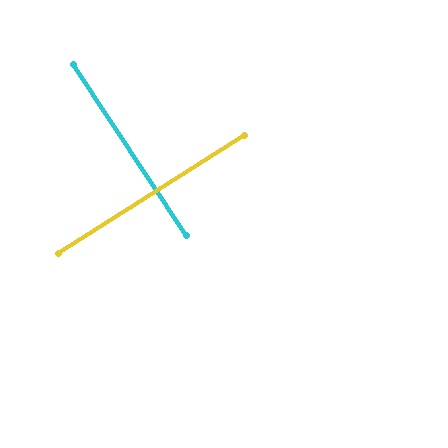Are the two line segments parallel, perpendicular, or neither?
Perpendicular — they meet at approximately 89°.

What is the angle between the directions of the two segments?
Approximately 89 degrees.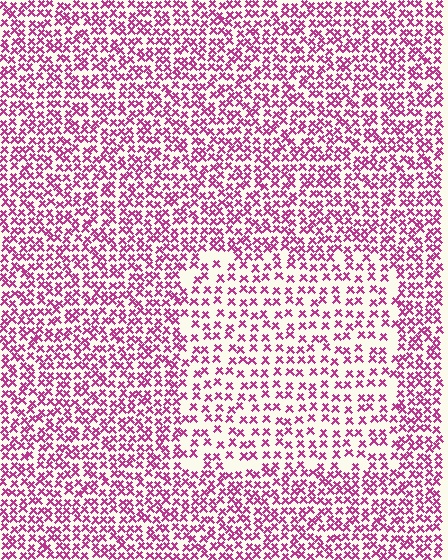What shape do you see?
I see a rectangle.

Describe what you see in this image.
The image contains small magenta elements arranged at two different densities. A rectangle-shaped region is visible where the elements are less densely packed than the surrounding area.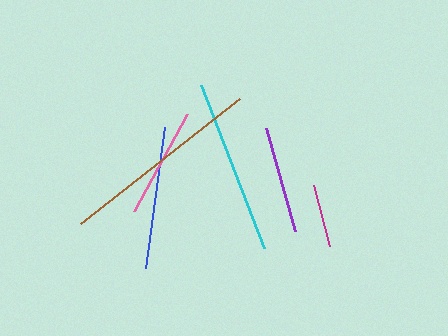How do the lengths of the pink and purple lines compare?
The pink and purple lines are approximately the same length.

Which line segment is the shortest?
The magenta line is the shortest at approximately 63 pixels.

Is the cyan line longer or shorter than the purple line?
The cyan line is longer than the purple line.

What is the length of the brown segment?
The brown segment is approximately 202 pixels long.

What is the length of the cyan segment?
The cyan segment is approximately 175 pixels long.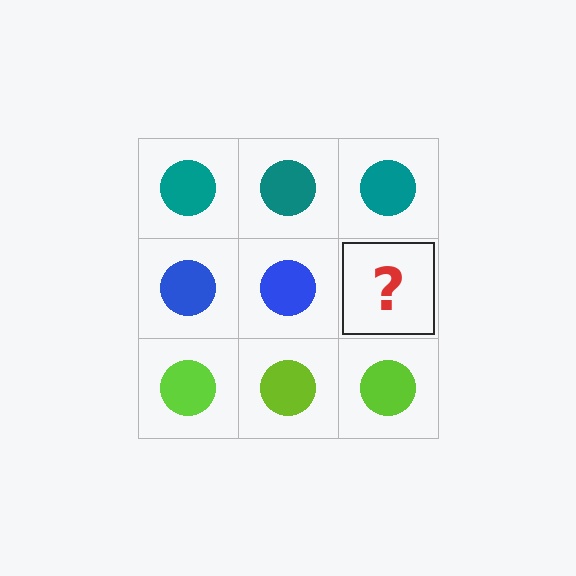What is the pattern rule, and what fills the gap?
The rule is that each row has a consistent color. The gap should be filled with a blue circle.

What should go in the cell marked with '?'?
The missing cell should contain a blue circle.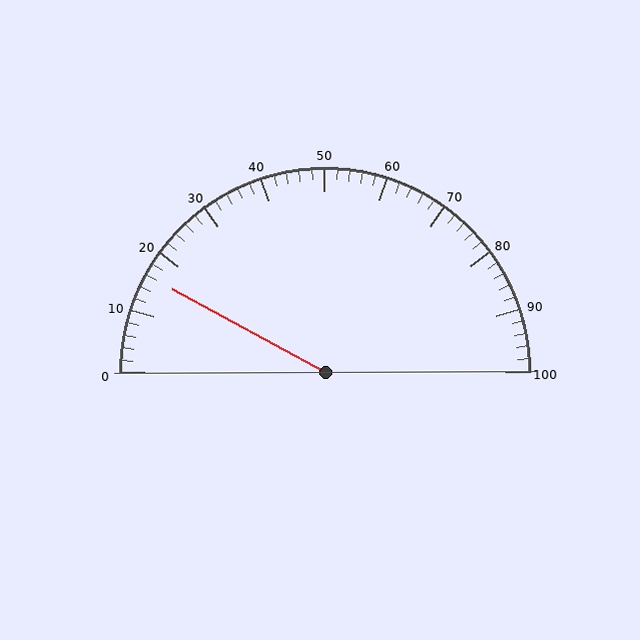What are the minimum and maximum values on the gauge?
The gauge ranges from 0 to 100.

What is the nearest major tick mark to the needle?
The nearest major tick mark is 20.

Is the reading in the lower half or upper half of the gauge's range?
The reading is in the lower half of the range (0 to 100).